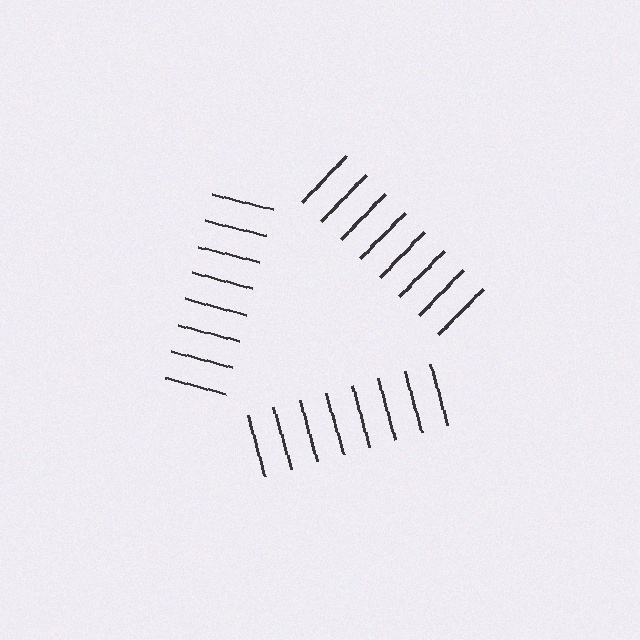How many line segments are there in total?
24 — 8 along each of the 3 edges.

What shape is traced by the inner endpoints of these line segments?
An illusory triangle — the line segments terminate on its edges but no continuous stroke is drawn.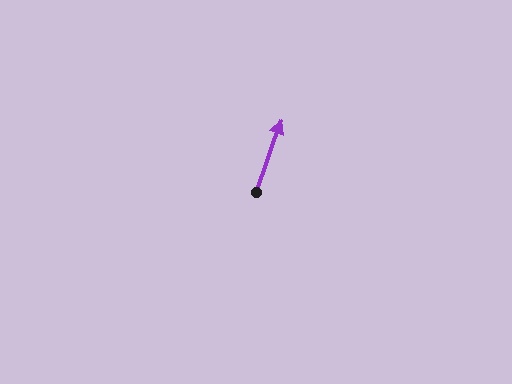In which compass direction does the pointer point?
North.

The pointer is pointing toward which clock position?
Roughly 1 o'clock.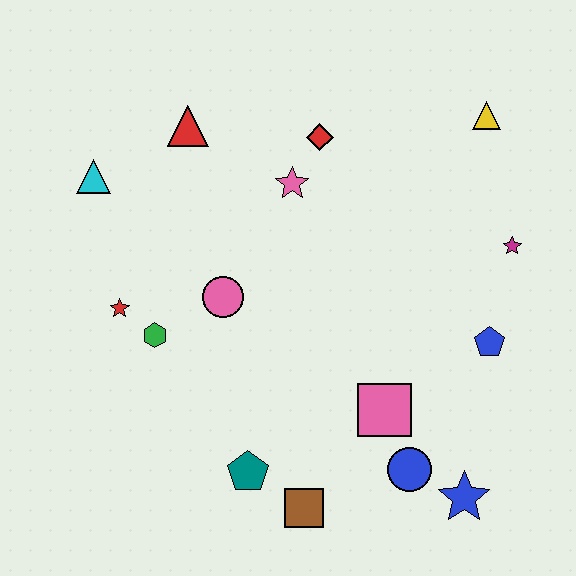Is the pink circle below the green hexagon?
No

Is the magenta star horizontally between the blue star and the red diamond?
No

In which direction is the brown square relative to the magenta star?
The brown square is below the magenta star.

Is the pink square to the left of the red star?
No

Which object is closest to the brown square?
The teal pentagon is closest to the brown square.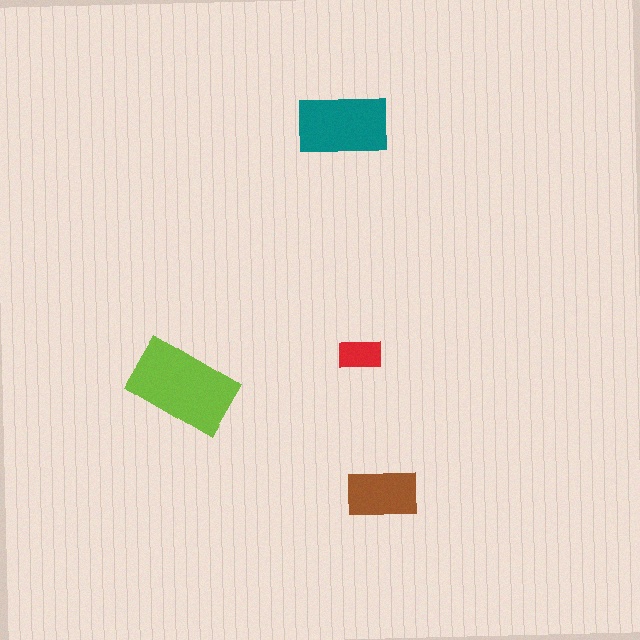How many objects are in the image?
There are 4 objects in the image.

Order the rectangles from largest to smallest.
the lime one, the teal one, the brown one, the red one.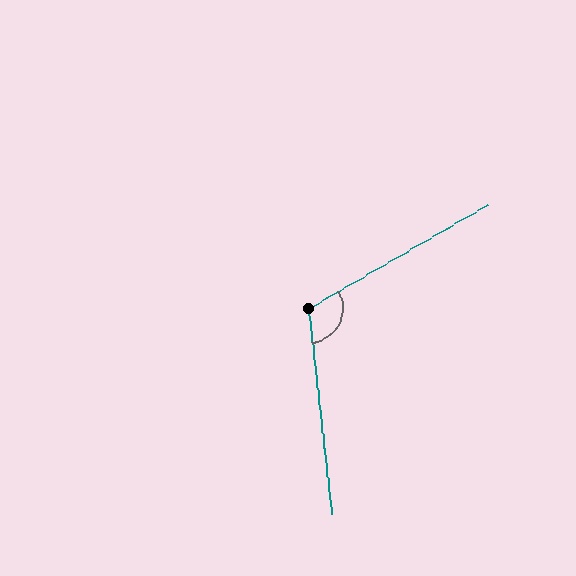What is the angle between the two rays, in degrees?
Approximately 113 degrees.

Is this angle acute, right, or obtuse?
It is obtuse.